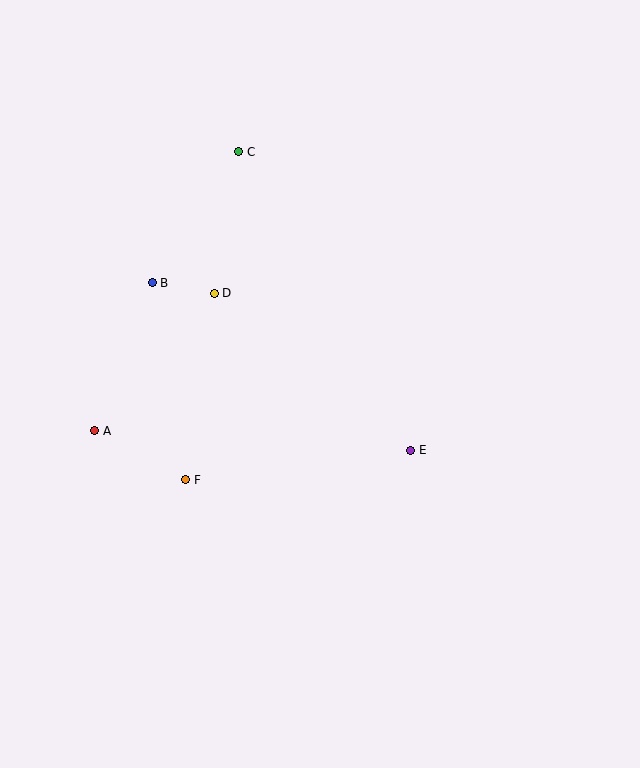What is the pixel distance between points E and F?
The distance between E and F is 227 pixels.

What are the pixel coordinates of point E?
Point E is at (411, 450).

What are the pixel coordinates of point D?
Point D is at (214, 293).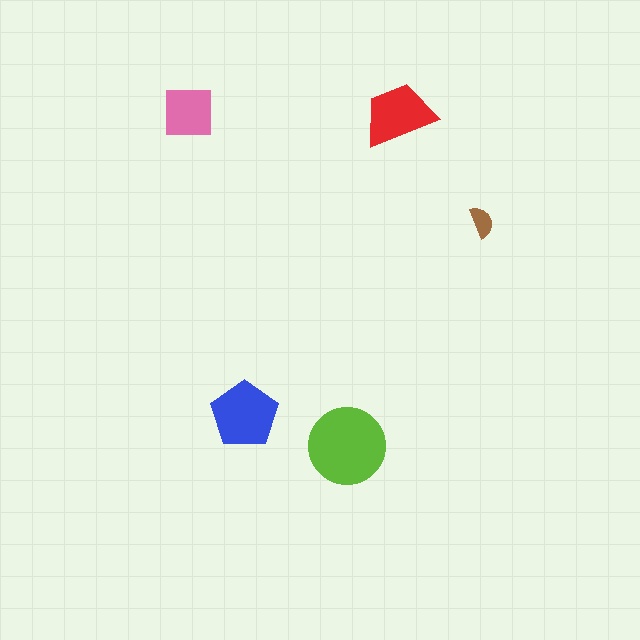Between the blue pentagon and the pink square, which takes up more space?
The blue pentagon.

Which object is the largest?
The lime circle.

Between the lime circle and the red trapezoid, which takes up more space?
The lime circle.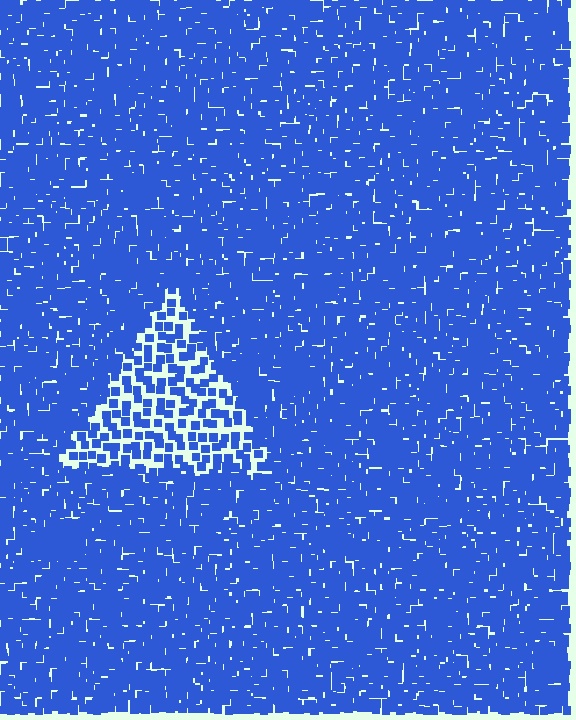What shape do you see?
I see a triangle.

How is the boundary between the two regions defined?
The boundary is defined by a change in element density (approximately 2.3x ratio). All elements are the same color, size, and shape.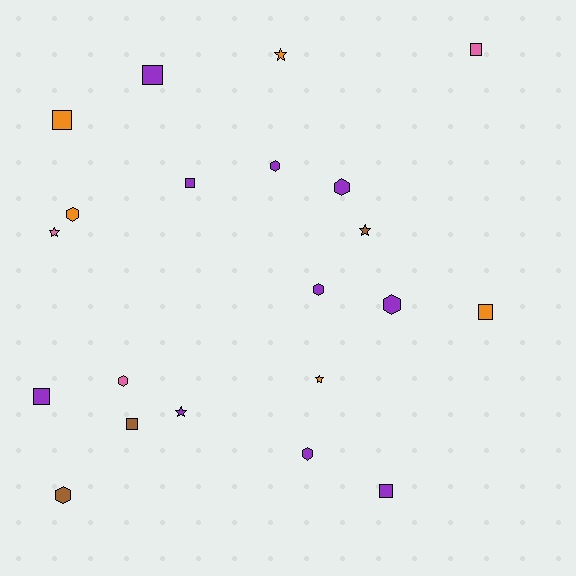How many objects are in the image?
There are 21 objects.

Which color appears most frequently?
Purple, with 10 objects.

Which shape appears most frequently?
Hexagon, with 8 objects.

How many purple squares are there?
There are 4 purple squares.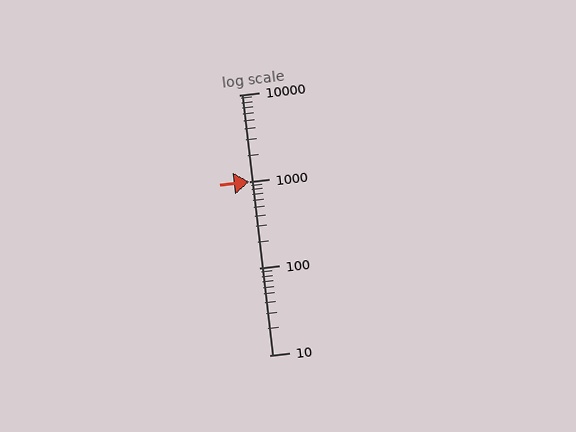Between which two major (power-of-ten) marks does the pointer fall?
The pointer is between 1000 and 10000.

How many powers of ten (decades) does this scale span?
The scale spans 3 decades, from 10 to 10000.